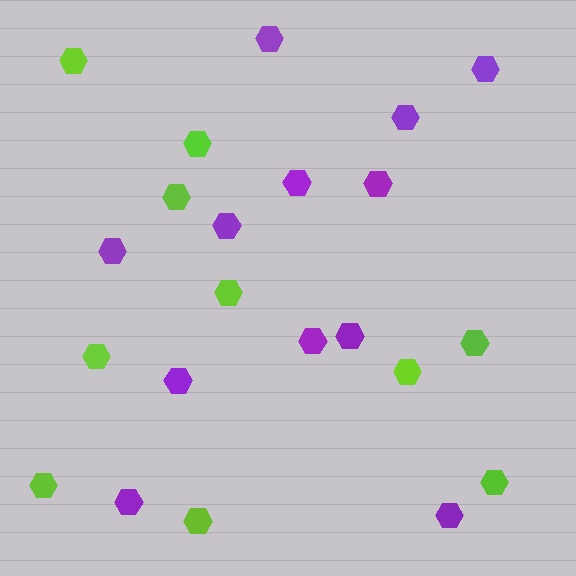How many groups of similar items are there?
There are 2 groups: one group of purple hexagons (12) and one group of lime hexagons (10).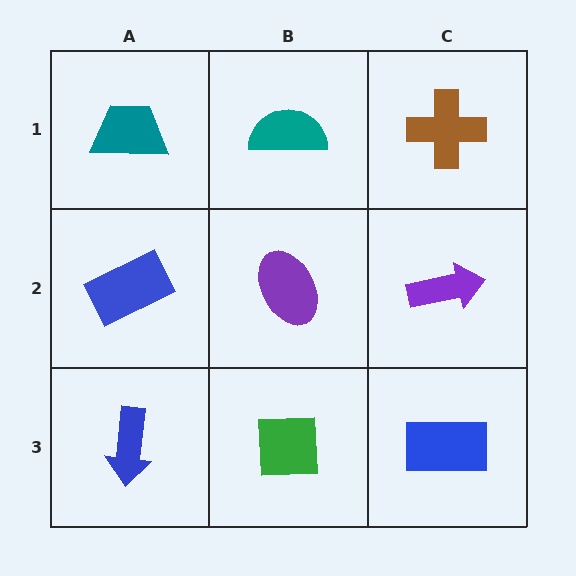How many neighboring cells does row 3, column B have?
3.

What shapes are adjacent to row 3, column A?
A blue rectangle (row 2, column A), a green square (row 3, column B).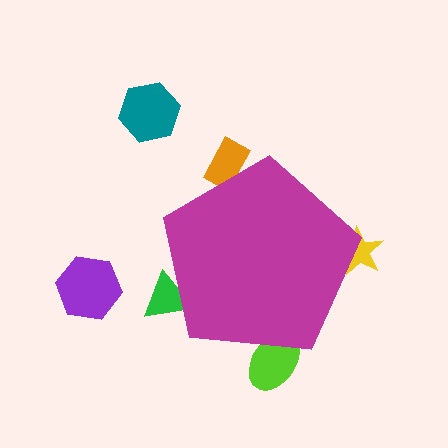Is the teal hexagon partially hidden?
No, the teal hexagon is fully visible.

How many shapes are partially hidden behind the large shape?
4 shapes are partially hidden.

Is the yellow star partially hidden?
Yes, the yellow star is partially hidden behind the magenta pentagon.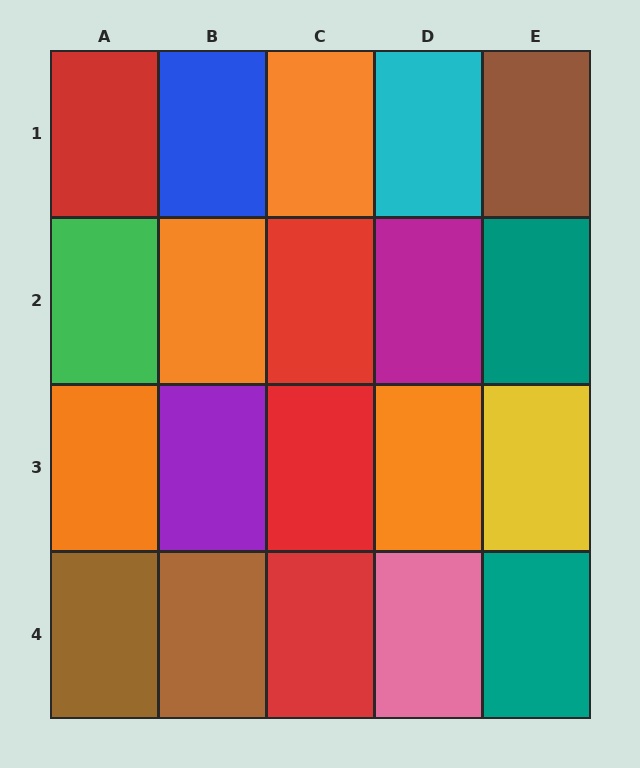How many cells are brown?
3 cells are brown.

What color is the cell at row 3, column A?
Orange.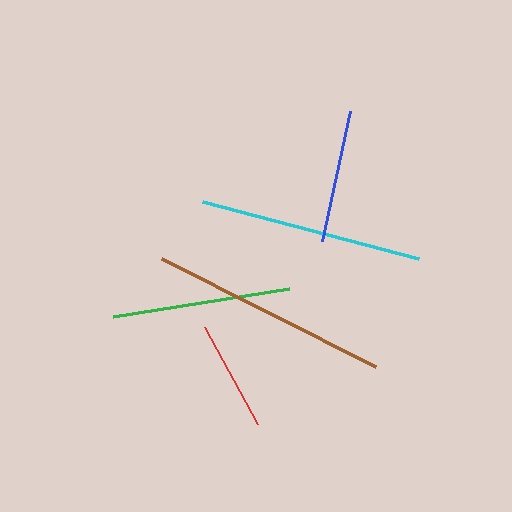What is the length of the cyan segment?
The cyan segment is approximately 224 pixels long.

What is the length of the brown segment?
The brown segment is approximately 239 pixels long.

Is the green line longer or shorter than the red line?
The green line is longer than the red line.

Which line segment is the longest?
The brown line is the longest at approximately 239 pixels.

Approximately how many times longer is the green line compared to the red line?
The green line is approximately 1.6 times the length of the red line.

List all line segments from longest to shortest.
From longest to shortest: brown, cyan, green, blue, red.